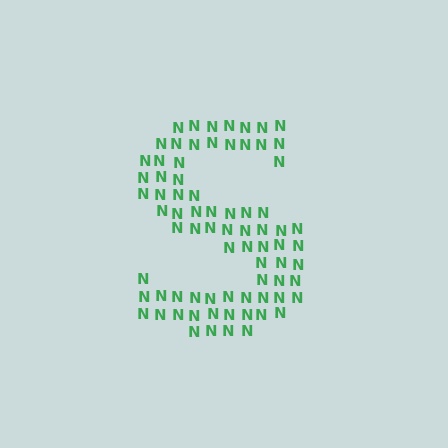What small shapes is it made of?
It is made of small letter N's.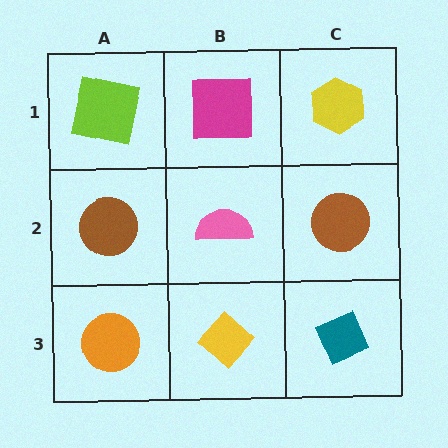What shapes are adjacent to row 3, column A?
A brown circle (row 2, column A), a yellow diamond (row 3, column B).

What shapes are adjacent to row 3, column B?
A pink semicircle (row 2, column B), an orange circle (row 3, column A), a teal diamond (row 3, column C).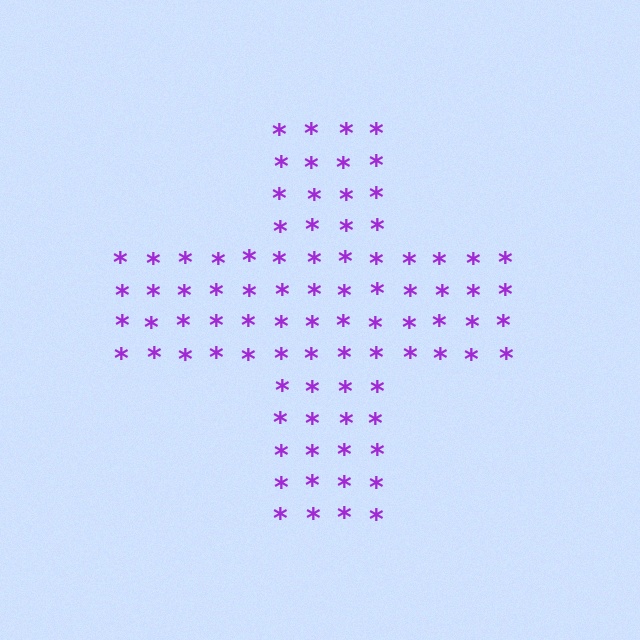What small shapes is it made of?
It is made of small asterisks.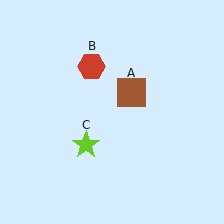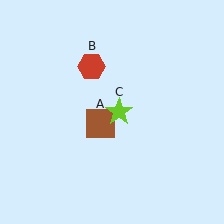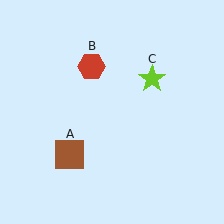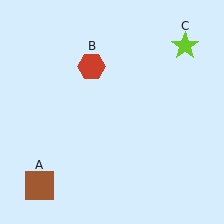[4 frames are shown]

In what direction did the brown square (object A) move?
The brown square (object A) moved down and to the left.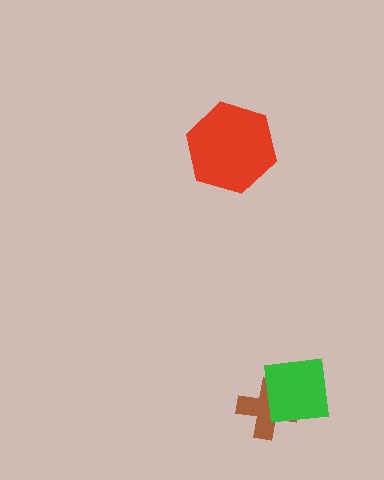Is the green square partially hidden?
No, no other shape covers it.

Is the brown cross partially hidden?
Yes, it is partially covered by another shape.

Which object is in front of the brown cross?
The green square is in front of the brown cross.